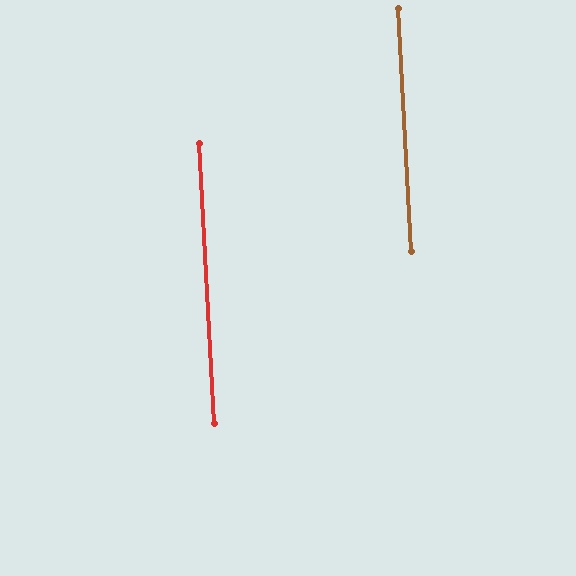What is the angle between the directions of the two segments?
Approximately 0 degrees.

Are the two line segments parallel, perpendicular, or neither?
Parallel — their directions differ by only 0.1°.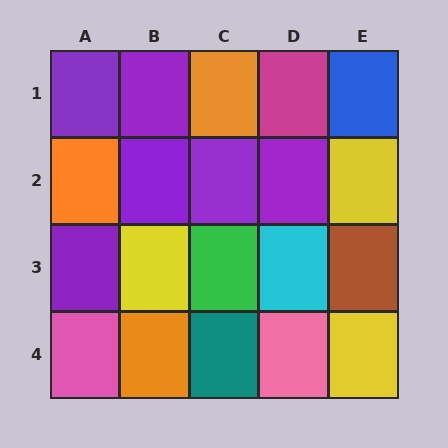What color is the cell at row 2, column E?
Yellow.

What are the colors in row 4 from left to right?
Pink, orange, teal, pink, yellow.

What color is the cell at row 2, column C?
Purple.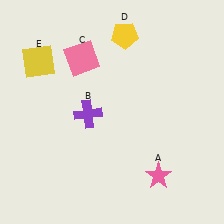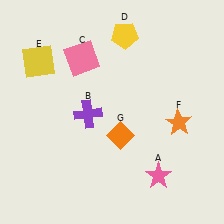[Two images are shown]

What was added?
An orange star (F), an orange diamond (G) were added in Image 2.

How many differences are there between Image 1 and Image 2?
There are 2 differences between the two images.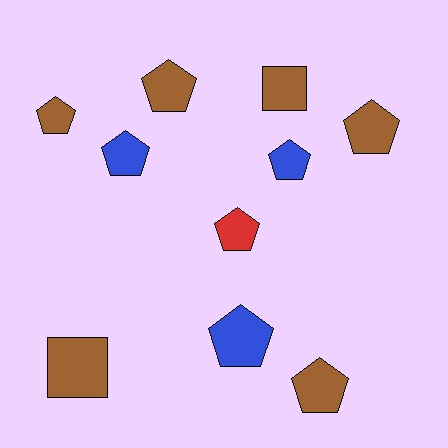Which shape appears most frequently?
Pentagon, with 8 objects.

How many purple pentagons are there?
There are no purple pentagons.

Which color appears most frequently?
Brown, with 6 objects.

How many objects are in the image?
There are 10 objects.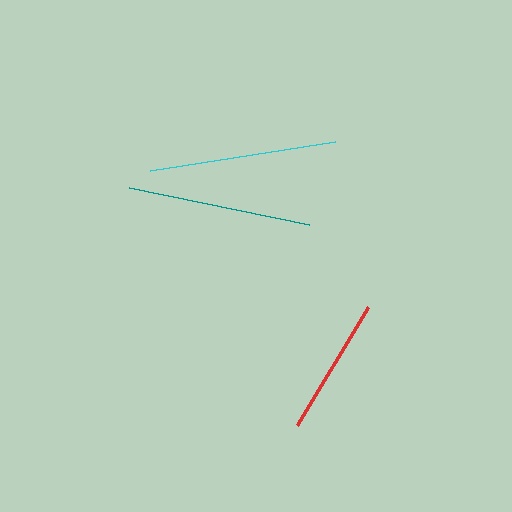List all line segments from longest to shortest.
From longest to shortest: cyan, teal, red.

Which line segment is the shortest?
The red line is the shortest at approximately 138 pixels.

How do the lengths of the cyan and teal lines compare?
The cyan and teal lines are approximately the same length.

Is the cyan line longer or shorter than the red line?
The cyan line is longer than the red line.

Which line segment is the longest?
The cyan line is the longest at approximately 188 pixels.